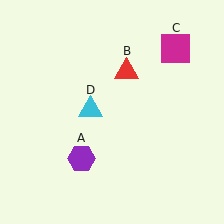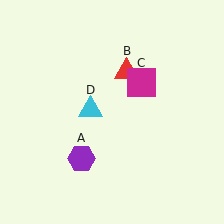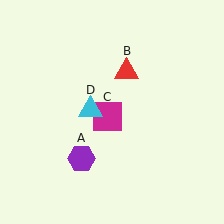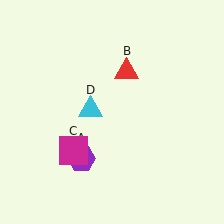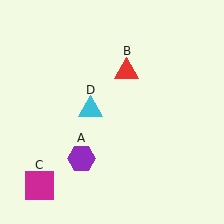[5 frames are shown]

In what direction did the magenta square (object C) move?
The magenta square (object C) moved down and to the left.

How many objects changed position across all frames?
1 object changed position: magenta square (object C).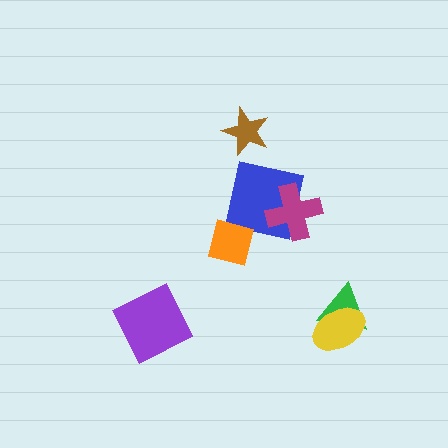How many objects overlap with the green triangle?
1 object overlaps with the green triangle.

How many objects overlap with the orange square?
1 object overlaps with the orange square.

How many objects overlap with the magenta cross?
1 object overlaps with the magenta cross.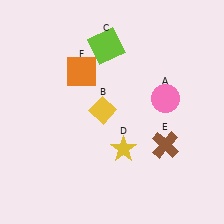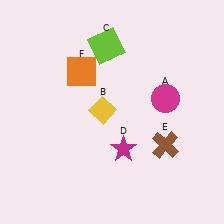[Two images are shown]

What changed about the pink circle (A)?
In Image 1, A is pink. In Image 2, it changed to magenta.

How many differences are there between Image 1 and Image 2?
There are 2 differences between the two images.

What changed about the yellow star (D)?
In Image 1, D is yellow. In Image 2, it changed to magenta.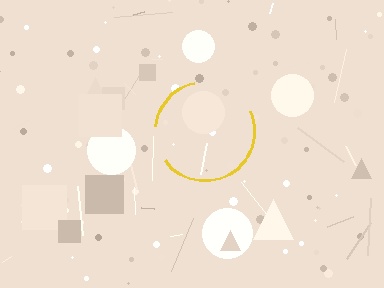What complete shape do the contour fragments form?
The contour fragments form a circle.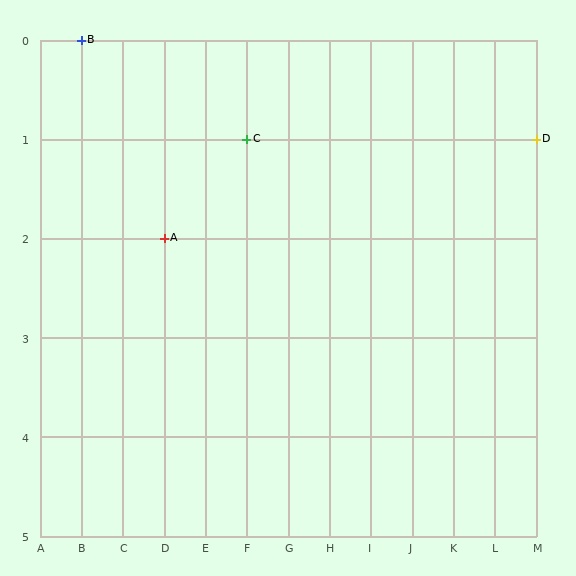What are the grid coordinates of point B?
Point B is at grid coordinates (B, 0).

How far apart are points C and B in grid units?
Points C and B are 4 columns and 1 row apart (about 4.1 grid units diagonally).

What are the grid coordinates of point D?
Point D is at grid coordinates (M, 1).